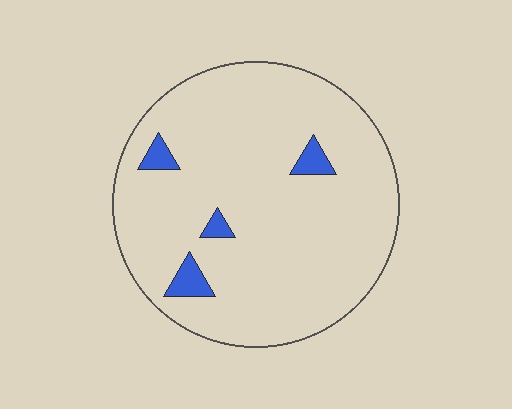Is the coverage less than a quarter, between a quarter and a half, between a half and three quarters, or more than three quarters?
Less than a quarter.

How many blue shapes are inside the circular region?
4.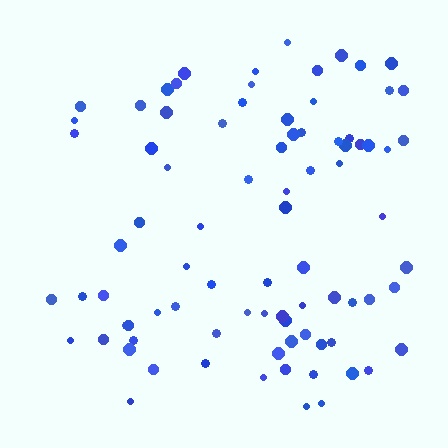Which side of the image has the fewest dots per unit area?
The left.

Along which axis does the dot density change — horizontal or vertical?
Horizontal.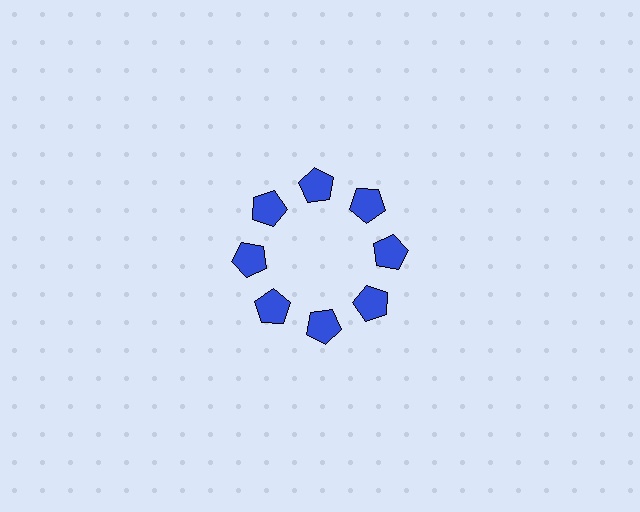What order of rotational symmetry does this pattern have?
This pattern has 8-fold rotational symmetry.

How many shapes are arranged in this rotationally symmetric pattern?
There are 8 shapes, arranged in 8 groups of 1.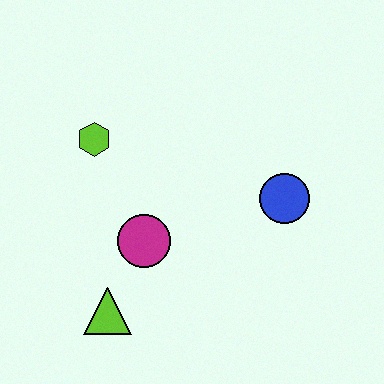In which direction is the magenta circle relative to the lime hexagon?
The magenta circle is below the lime hexagon.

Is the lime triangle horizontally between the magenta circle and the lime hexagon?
Yes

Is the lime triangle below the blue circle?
Yes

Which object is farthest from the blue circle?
The lime triangle is farthest from the blue circle.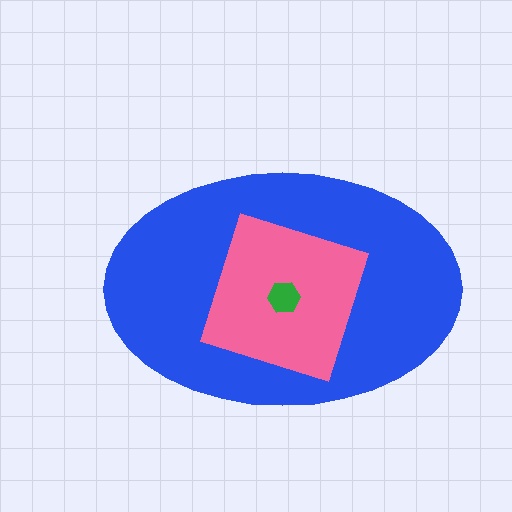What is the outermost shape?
The blue ellipse.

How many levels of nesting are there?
3.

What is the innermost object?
The green hexagon.